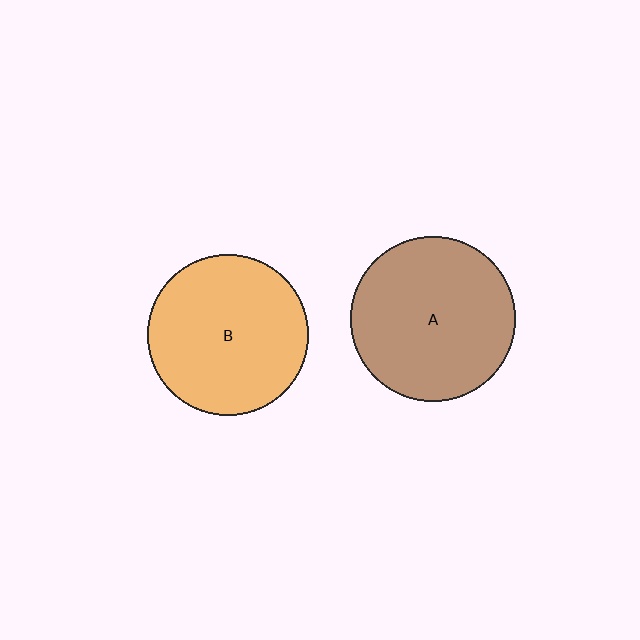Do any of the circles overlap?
No, none of the circles overlap.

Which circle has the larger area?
Circle A (brown).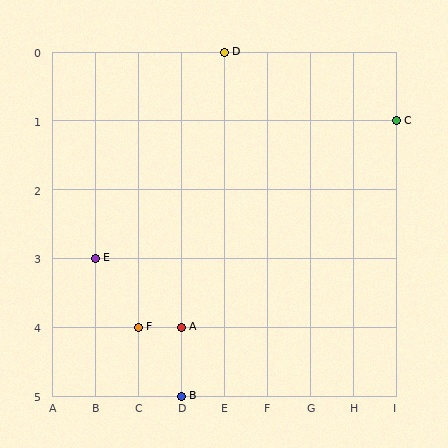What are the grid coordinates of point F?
Point F is at grid coordinates (C, 4).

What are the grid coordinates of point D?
Point D is at grid coordinates (E, 0).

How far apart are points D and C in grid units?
Points D and C are 4 columns and 1 row apart (about 4.1 grid units diagonally).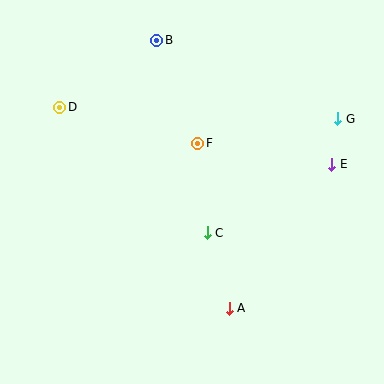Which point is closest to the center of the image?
Point C at (207, 233) is closest to the center.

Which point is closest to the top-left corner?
Point D is closest to the top-left corner.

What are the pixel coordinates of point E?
Point E is at (332, 164).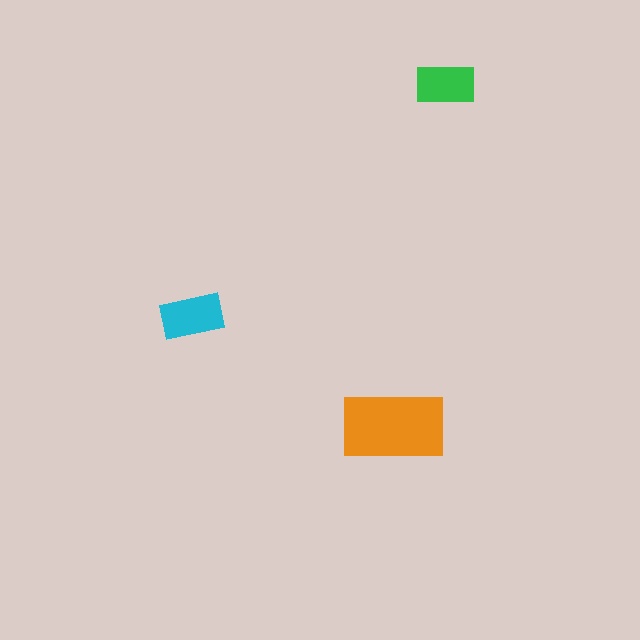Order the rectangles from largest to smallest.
the orange one, the cyan one, the green one.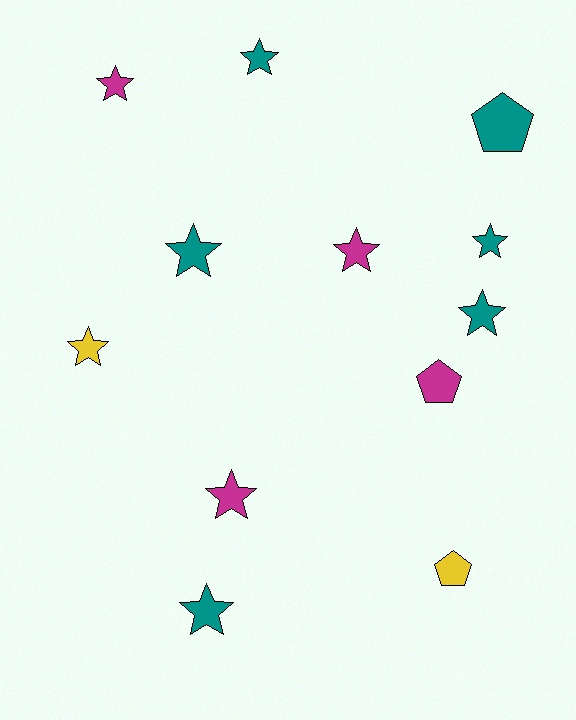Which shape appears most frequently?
Star, with 9 objects.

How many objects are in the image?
There are 12 objects.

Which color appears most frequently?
Teal, with 6 objects.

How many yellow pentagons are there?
There is 1 yellow pentagon.